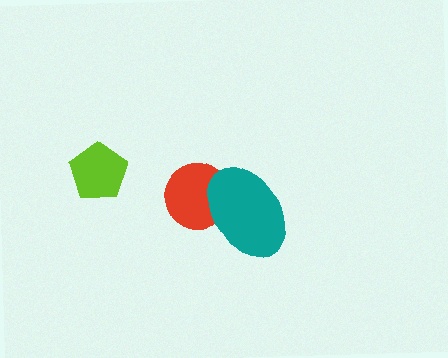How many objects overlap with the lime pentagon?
0 objects overlap with the lime pentagon.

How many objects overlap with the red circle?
1 object overlaps with the red circle.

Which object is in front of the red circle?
The teal ellipse is in front of the red circle.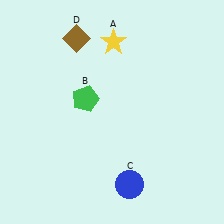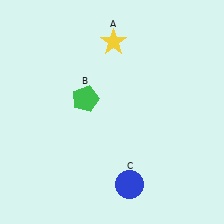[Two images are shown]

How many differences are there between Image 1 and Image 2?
There is 1 difference between the two images.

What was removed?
The brown diamond (D) was removed in Image 2.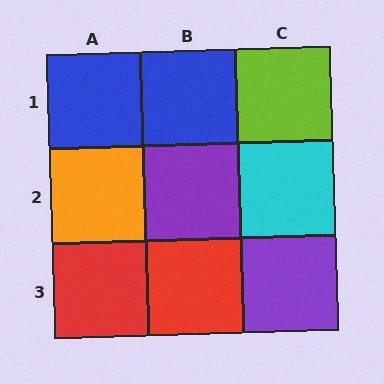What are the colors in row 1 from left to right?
Blue, blue, lime.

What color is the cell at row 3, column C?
Purple.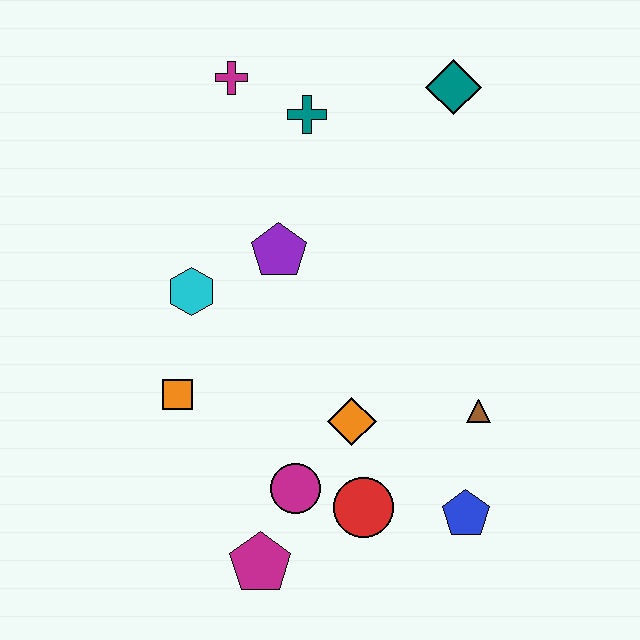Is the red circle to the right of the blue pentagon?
No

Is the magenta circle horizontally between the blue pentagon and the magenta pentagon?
Yes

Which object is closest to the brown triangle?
The blue pentagon is closest to the brown triangle.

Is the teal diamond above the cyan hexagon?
Yes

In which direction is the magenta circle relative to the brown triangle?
The magenta circle is to the left of the brown triangle.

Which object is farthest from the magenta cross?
The blue pentagon is farthest from the magenta cross.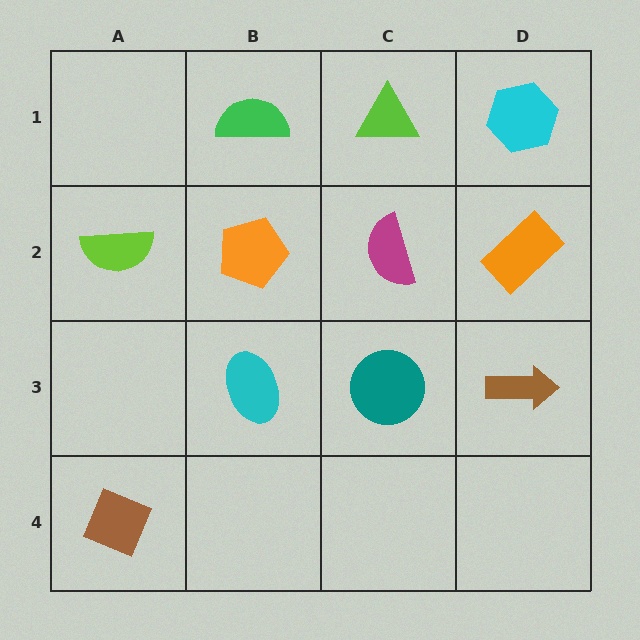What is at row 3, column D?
A brown arrow.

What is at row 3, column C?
A teal circle.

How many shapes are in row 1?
3 shapes.